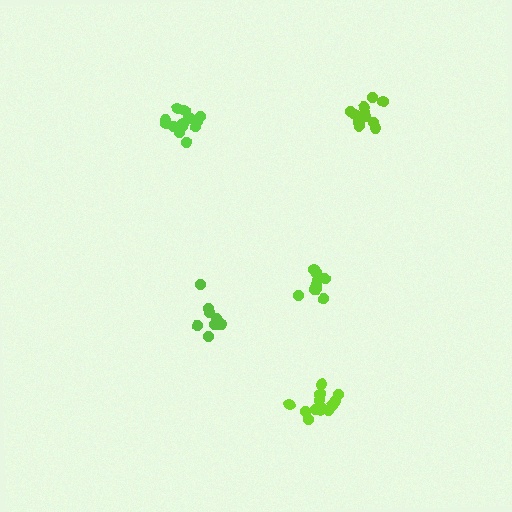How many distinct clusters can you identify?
There are 5 distinct clusters.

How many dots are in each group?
Group 1: 10 dots, Group 2: 13 dots, Group 3: 12 dots, Group 4: 13 dots, Group 5: 9 dots (57 total).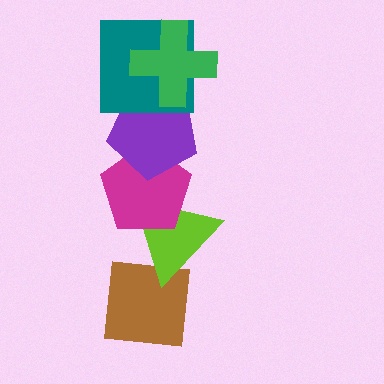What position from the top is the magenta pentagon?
The magenta pentagon is 4th from the top.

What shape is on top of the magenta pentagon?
The purple pentagon is on top of the magenta pentagon.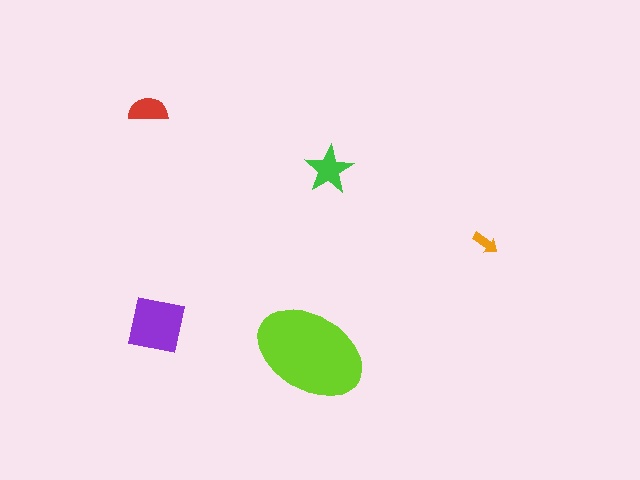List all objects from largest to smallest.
The lime ellipse, the purple square, the green star, the red semicircle, the orange arrow.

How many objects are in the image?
There are 5 objects in the image.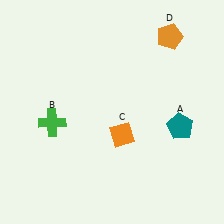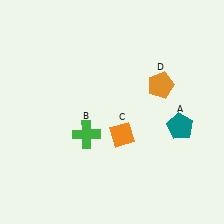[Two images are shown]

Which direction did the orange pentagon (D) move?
The orange pentagon (D) moved down.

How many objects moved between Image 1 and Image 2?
2 objects moved between the two images.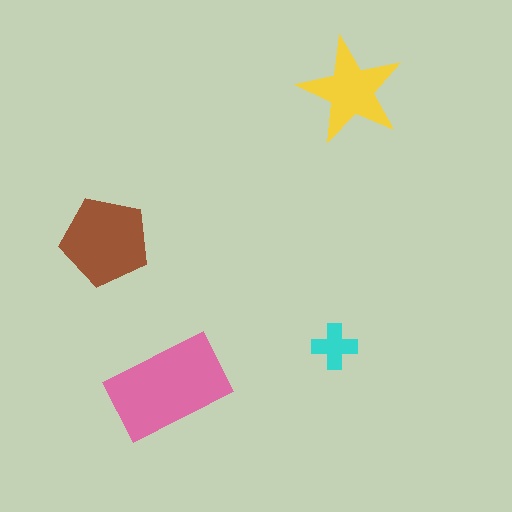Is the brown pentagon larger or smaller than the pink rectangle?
Smaller.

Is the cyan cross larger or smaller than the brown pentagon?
Smaller.